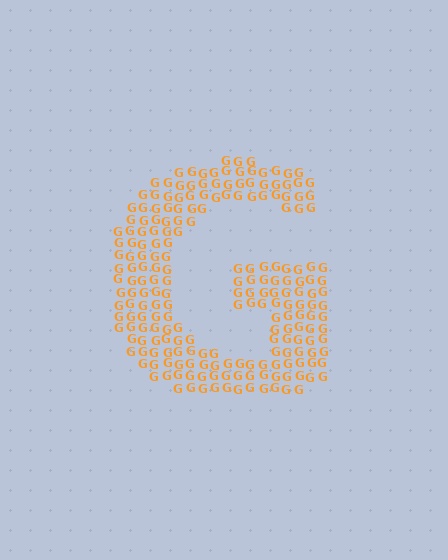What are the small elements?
The small elements are letter G's.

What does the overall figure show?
The overall figure shows the letter G.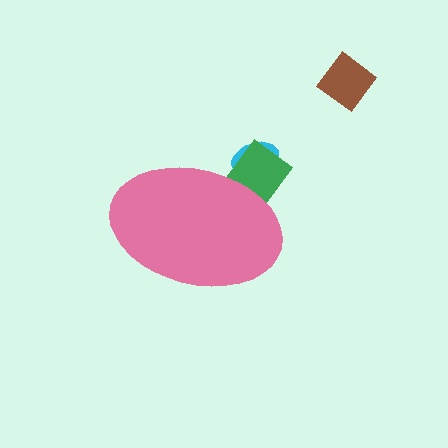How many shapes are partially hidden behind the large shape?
2 shapes are partially hidden.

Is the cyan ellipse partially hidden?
Yes, the cyan ellipse is partially hidden behind the pink ellipse.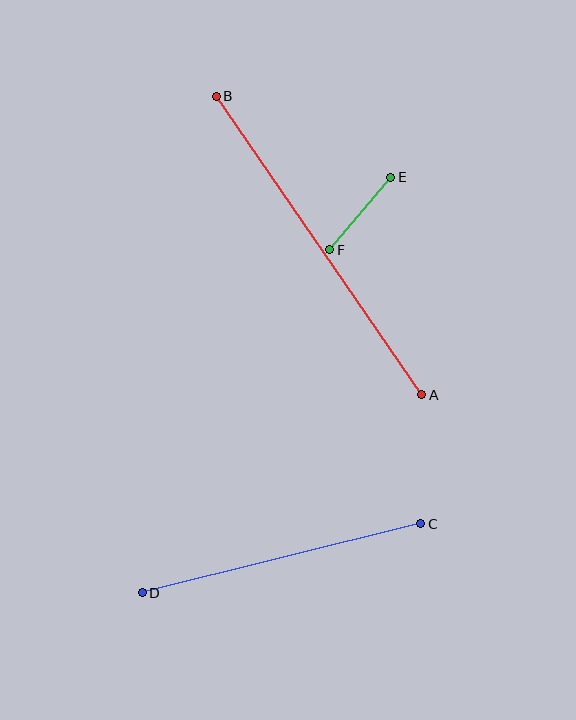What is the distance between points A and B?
The distance is approximately 362 pixels.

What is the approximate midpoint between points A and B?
The midpoint is at approximately (319, 246) pixels.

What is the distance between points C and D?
The distance is approximately 287 pixels.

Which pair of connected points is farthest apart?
Points A and B are farthest apart.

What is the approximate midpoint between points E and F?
The midpoint is at approximately (360, 214) pixels.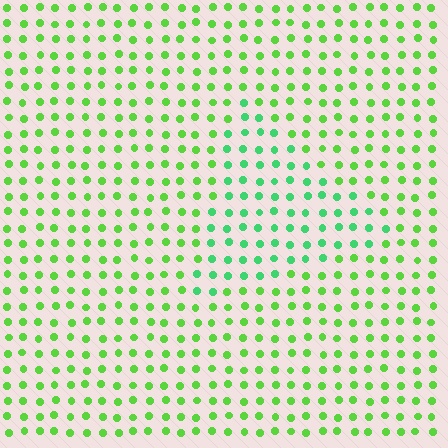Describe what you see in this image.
The image is filled with small lime elements in a uniform arrangement. A triangle-shaped region is visible where the elements are tinted to a slightly different hue, forming a subtle color boundary.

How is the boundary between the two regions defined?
The boundary is defined purely by a slight shift in hue (about 31 degrees). Spacing, size, and orientation are identical on both sides.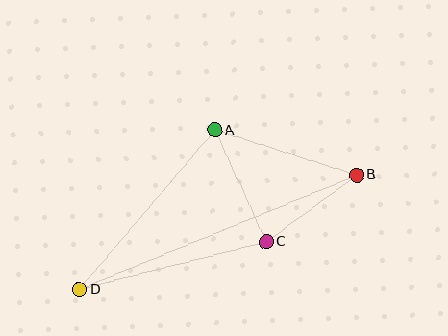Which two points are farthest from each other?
Points B and D are farthest from each other.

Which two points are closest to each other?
Points B and C are closest to each other.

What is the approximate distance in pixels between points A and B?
The distance between A and B is approximately 149 pixels.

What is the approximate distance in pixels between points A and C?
The distance between A and C is approximately 123 pixels.